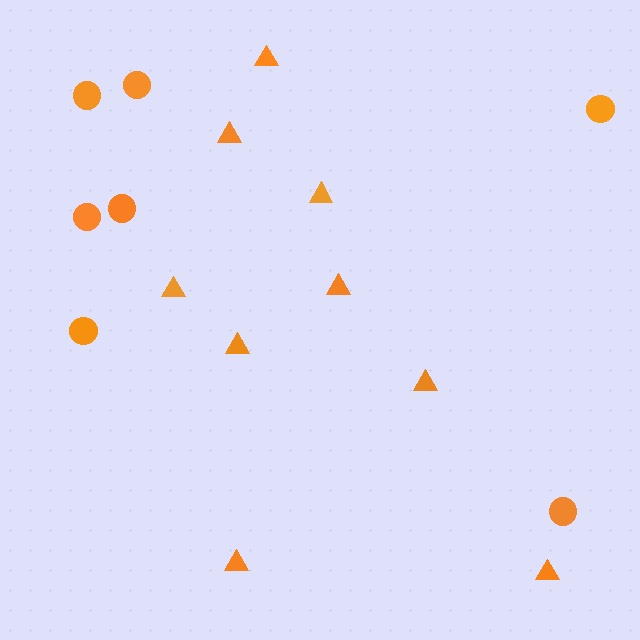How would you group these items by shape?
There are 2 groups: one group of triangles (9) and one group of circles (7).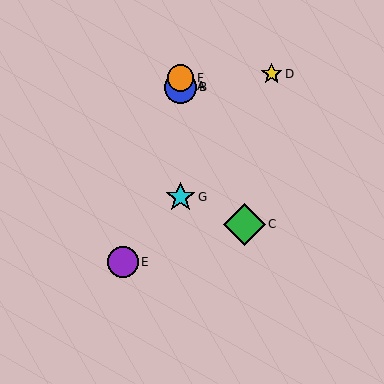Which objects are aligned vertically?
Objects A, B, F, G are aligned vertically.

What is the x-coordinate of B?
Object B is at x≈181.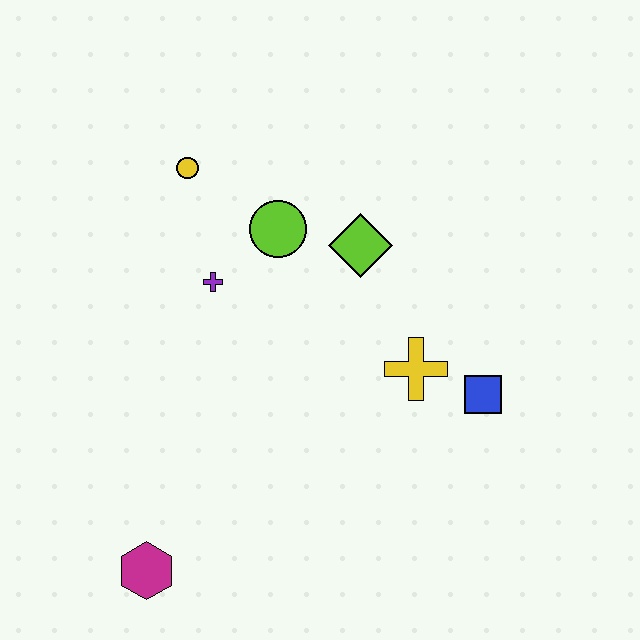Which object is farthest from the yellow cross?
The magenta hexagon is farthest from the yellow cross.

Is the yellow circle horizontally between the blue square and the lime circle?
No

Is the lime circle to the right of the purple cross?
Yes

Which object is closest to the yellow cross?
The blue square is closest to the yellow cross.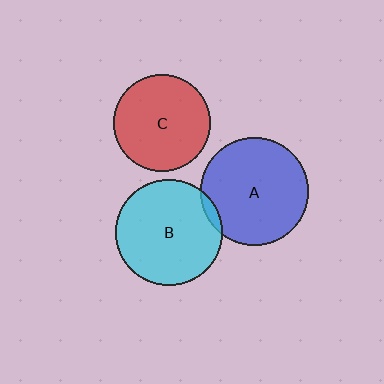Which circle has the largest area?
Circle A (blue).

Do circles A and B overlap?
Yes.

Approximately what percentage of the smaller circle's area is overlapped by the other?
Approximately 5%.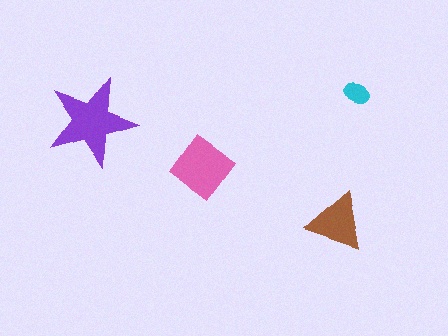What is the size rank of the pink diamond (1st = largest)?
2nd.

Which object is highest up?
The cyan ellipse is topmost.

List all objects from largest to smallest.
The purple star, the pink diamond, the brown triangle, the cyan ellipse.